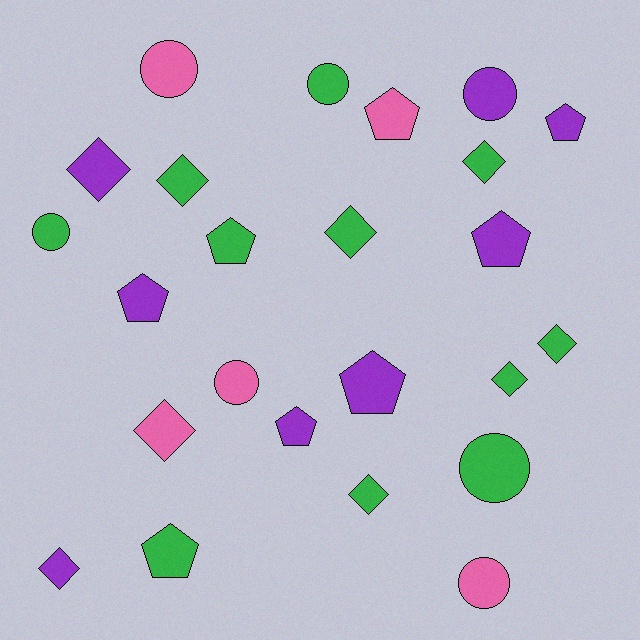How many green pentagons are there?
There are 2 green pentagons.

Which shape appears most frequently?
Diamond, with 9 objects.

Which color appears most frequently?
Green, with 11 objects.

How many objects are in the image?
There are 24 objects.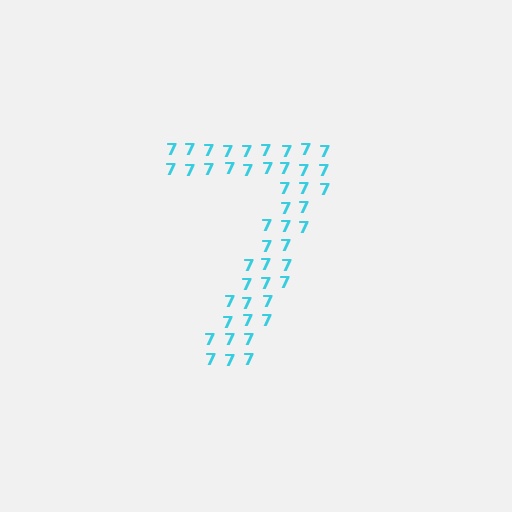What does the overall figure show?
The overall figure shows the digit 7.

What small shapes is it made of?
It is made of small digit 7's.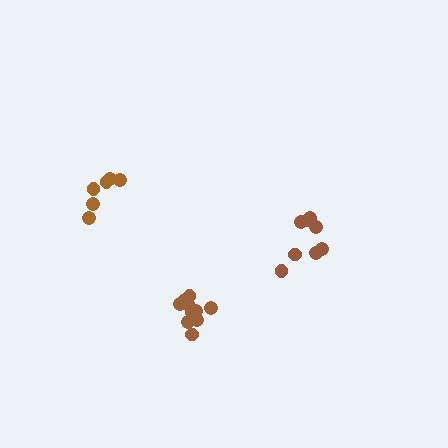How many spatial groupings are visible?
There are 3 spatial groupings.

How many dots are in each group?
Group 1: 8 dots, Group 2: 11 dots, Group 3: 6 dots (25 total).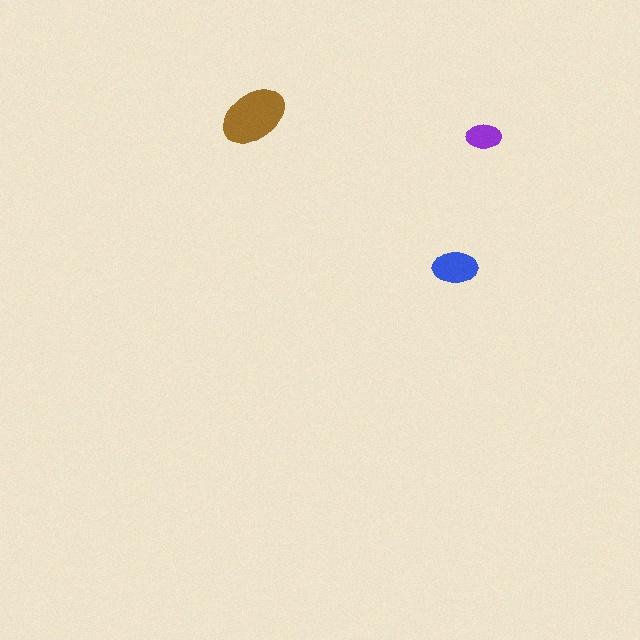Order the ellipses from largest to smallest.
the brown one, the blue one, the purple one.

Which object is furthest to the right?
The purple ellipse is rightmost.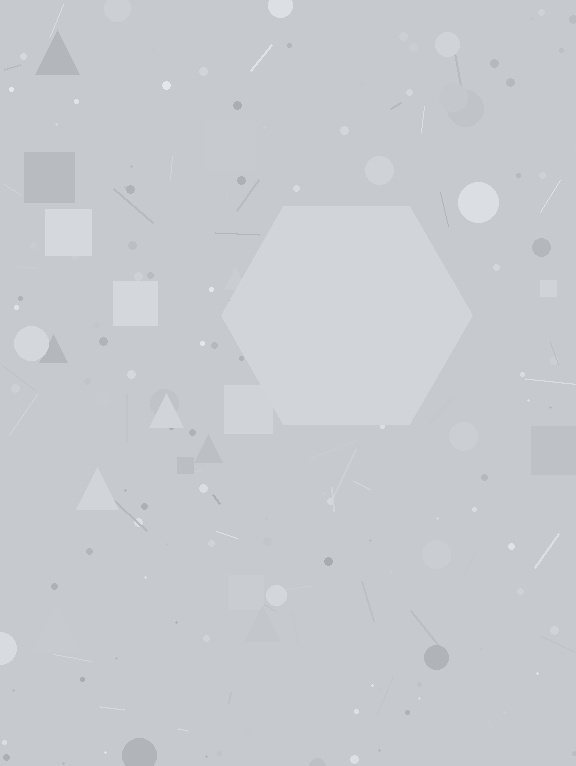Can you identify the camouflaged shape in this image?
The camouflaged shape is a hexagon.